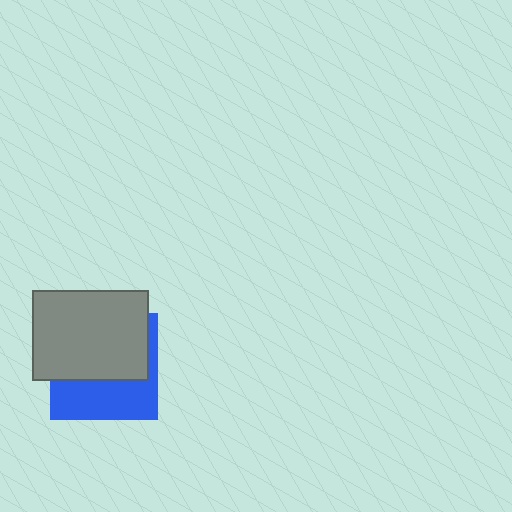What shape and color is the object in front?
The object in front is a gray rectangle.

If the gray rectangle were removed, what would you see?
You would see the complete blue square.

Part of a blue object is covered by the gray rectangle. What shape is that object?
It is a square.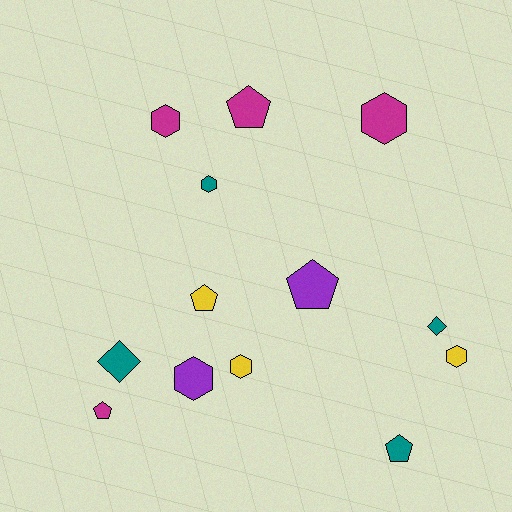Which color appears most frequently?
Magenta, with 4 objects.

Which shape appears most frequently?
Hexagon, with 6 objects.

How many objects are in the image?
There are 13 objects.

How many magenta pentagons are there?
There are 2 magenta pentagons.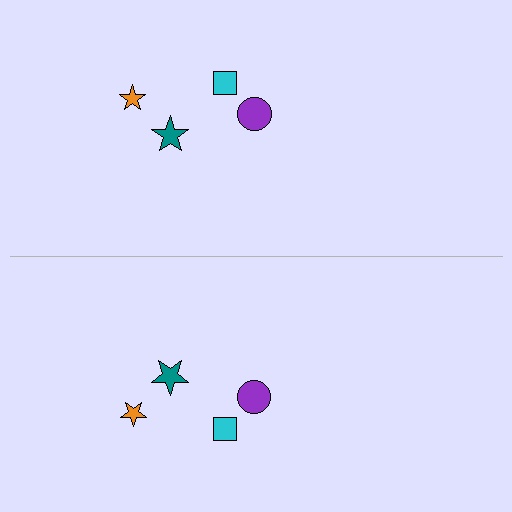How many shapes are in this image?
There are 8 shapes in this image.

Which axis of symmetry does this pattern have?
The pattern has a horizontal axis of symmetry running through the center of the image.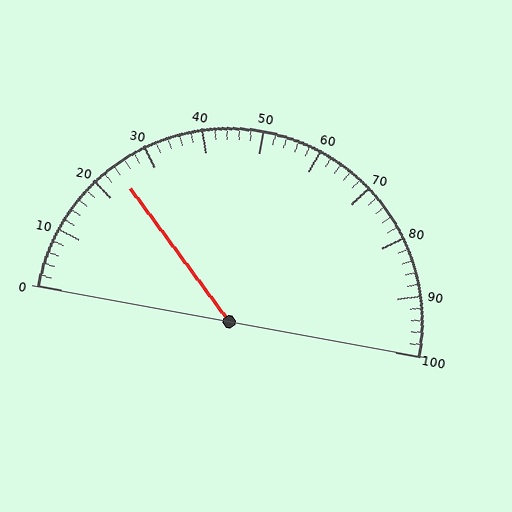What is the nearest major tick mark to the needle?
The nearest major tick mark is 20.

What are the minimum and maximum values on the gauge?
The gauge ranges from 0 to 100.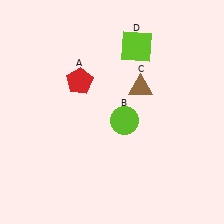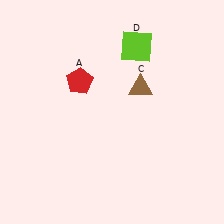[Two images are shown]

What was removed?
The lime circle (B) was removed in Image 2.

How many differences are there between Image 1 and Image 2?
There is 1 difference between the two images.